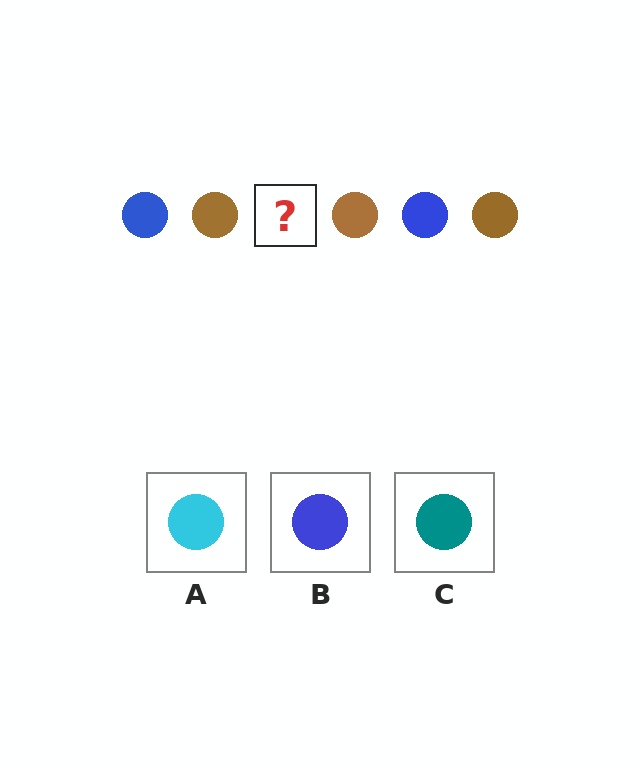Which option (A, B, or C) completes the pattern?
B.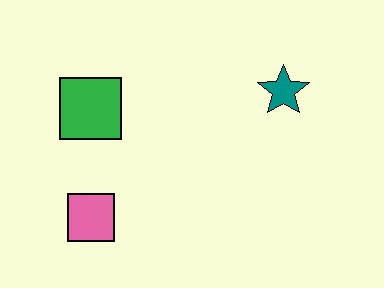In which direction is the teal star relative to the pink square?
The teal star is to the right of the pink square.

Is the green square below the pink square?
No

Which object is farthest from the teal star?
The pink square is farthest from the teal star.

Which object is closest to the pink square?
The green square is closest to the pink square.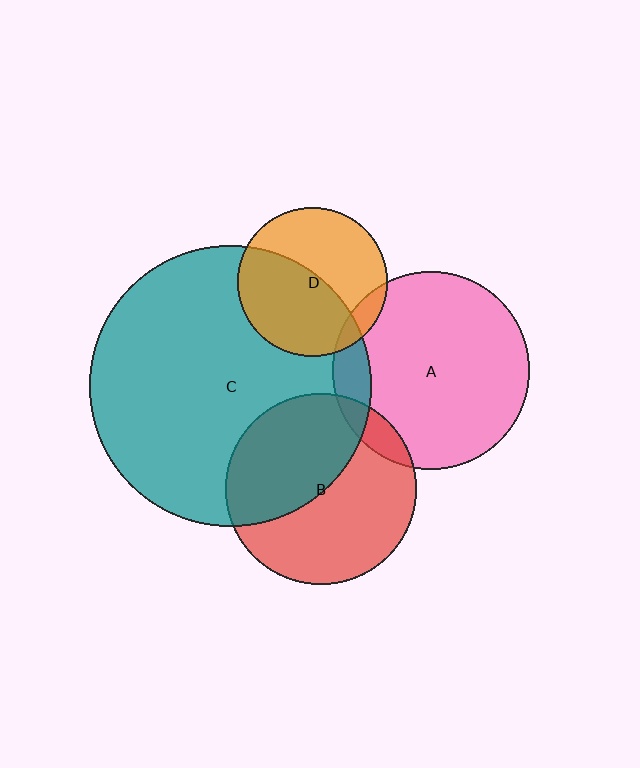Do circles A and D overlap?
Yes.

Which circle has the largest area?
Circle C (teal).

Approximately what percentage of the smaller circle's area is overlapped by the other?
Approximately 10%.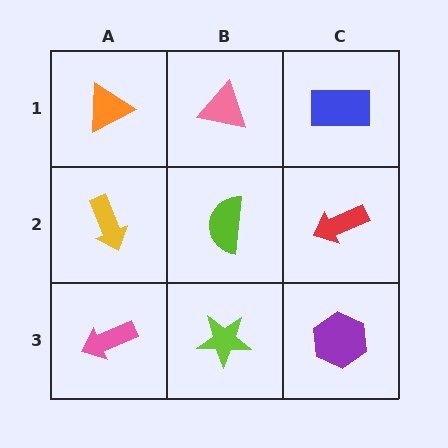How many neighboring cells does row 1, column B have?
3.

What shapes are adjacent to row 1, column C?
A red arrow (row 2, column C), a pink triangle (row 1, column B).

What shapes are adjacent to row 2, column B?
A pink triangle (row 1, column B), a lime star (row 3, column B), a yellow arrow (row 2, column A), a red arrow (row 2, column C).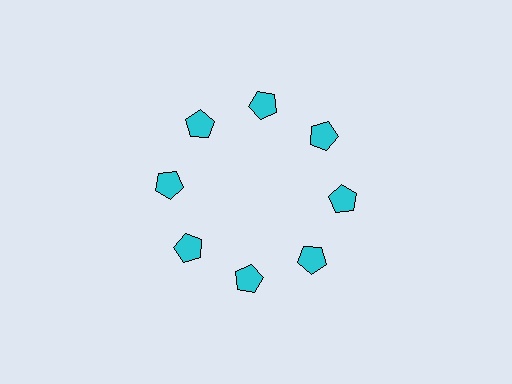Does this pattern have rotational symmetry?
Yes, this pattern has 8-fold rotational symmetry. It looks the same after rotating 45 degrees around the center.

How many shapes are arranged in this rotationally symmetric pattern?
There are 8 shapes, arranged in 8 groups of 1.